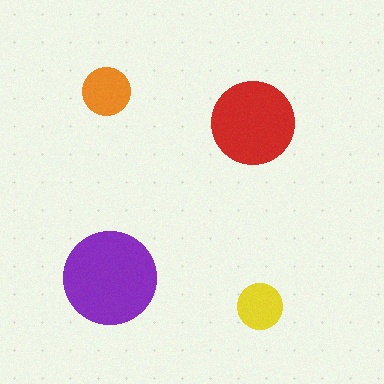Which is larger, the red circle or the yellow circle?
The red one.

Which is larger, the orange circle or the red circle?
The red one.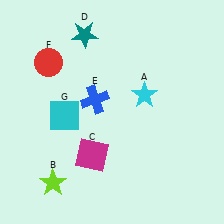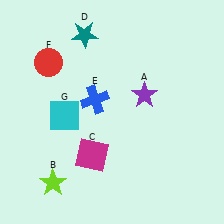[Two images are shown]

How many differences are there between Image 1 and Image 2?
There is 1 difference between the two images.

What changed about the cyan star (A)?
In Image 1, A is cyan. In Image 2, it changed to purple.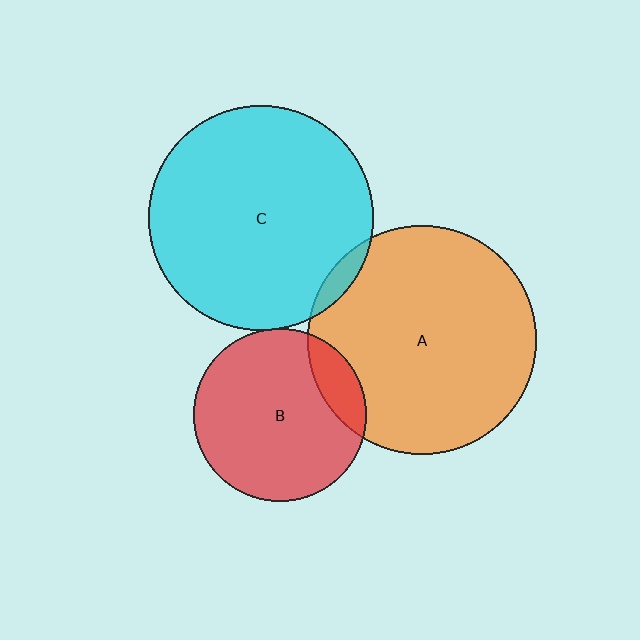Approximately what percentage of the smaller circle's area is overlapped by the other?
Approximately 5%.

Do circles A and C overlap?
Yes.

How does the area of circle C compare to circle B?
Approximately 1.7 times.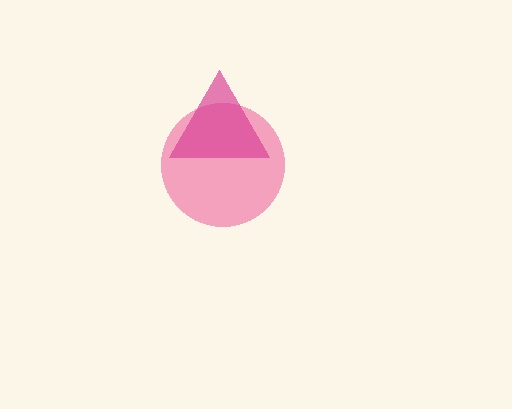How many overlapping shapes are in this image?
There are 2 overlapping shapes in the image.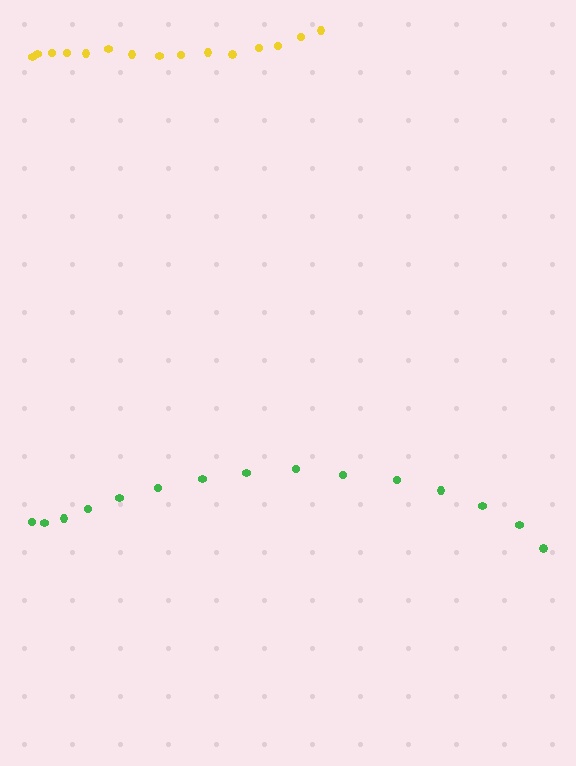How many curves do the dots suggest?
There are 2 distinct paths.